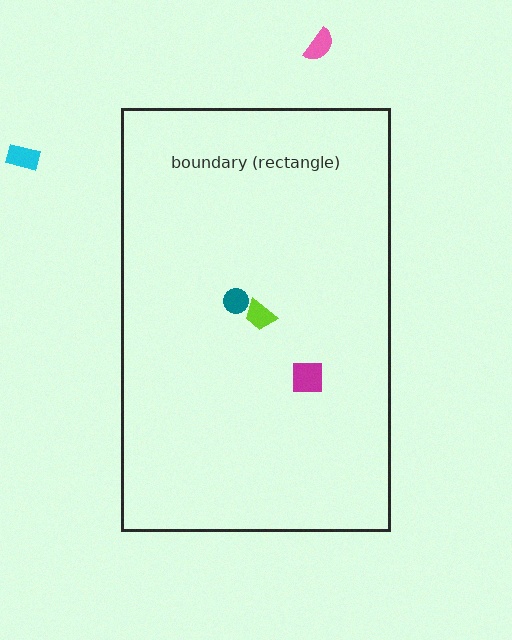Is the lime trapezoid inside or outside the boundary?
Inside.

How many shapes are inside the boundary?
3 inside, 2 outside.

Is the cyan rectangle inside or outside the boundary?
Outside.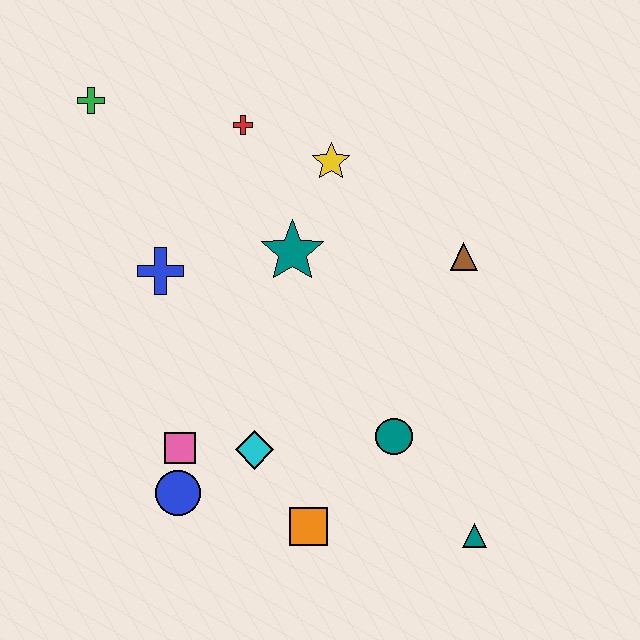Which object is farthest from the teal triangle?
The green cross is farthest from the teal triangle.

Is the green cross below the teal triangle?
No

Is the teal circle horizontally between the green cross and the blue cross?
No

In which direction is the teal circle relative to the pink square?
The teal circle is to the right of the pink square.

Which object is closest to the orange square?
The cyan diamond is closest to the orange square.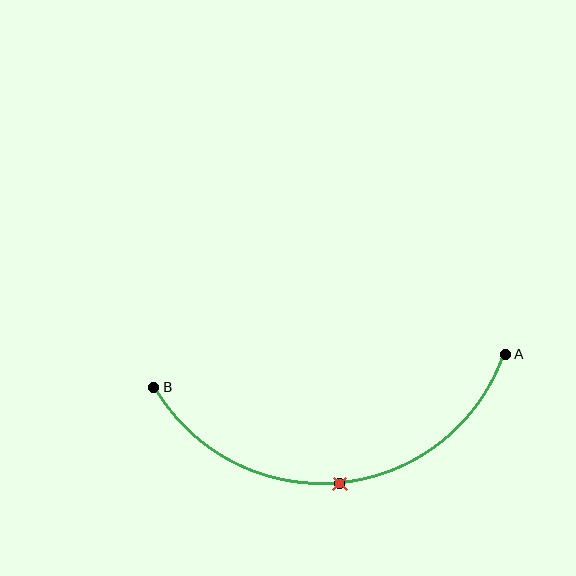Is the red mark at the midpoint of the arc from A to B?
Yes. The red mark lies on the arc at equal arc-length from both A and B — it is the arc midpoint.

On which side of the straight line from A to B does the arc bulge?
The arc bulges below the straight line connecting A and B.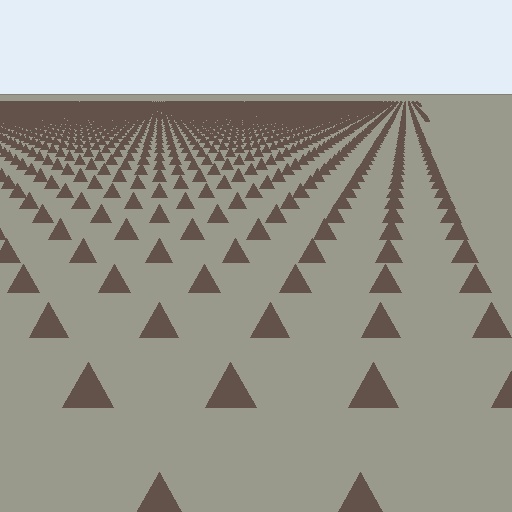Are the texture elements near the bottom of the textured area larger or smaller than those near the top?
Larger. Near the bottom, elements are closer to the viewer and appear at a bigger on-screen size.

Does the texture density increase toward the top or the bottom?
Density increases toward the top.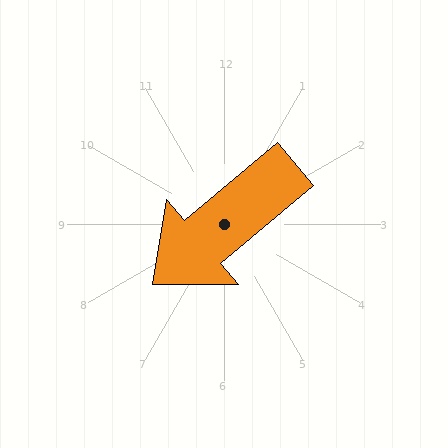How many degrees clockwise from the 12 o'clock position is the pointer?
Approximately 230 degrees.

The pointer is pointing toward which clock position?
Roughly 8 o'clock.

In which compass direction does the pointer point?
Southwest.